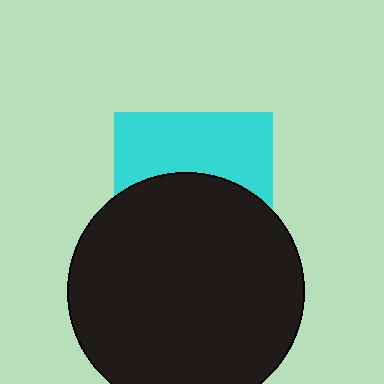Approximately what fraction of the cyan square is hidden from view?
Roughly 56% of the cyan square is hidden behind the black circle.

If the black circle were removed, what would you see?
You would see the complete cyan square.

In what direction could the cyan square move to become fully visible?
The cyan square could move up. That would shift it out from behind the black circle entirely.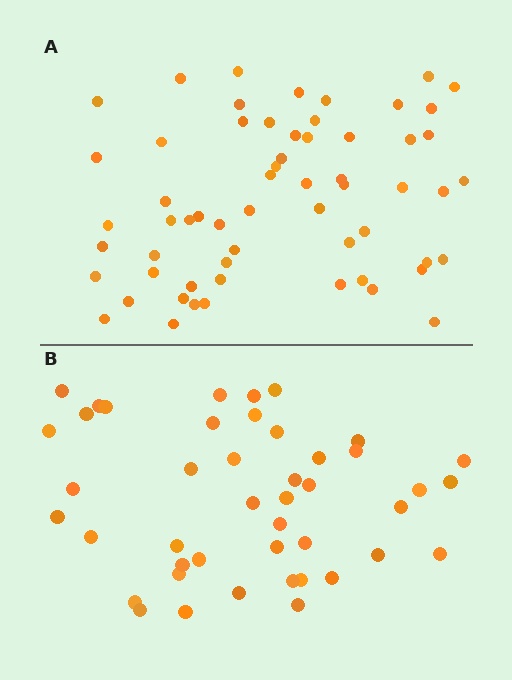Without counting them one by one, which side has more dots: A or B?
Region A (the top region) has more dots.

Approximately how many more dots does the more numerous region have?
Region A has approximately 15 more dots than region B.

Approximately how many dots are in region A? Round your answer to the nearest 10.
About 60 dots.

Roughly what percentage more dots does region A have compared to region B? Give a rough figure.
About 35% more.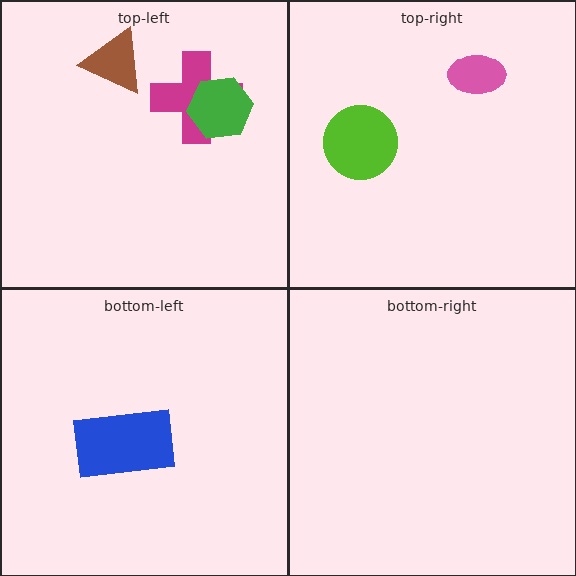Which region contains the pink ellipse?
The top-right region.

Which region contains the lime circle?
The top-right region.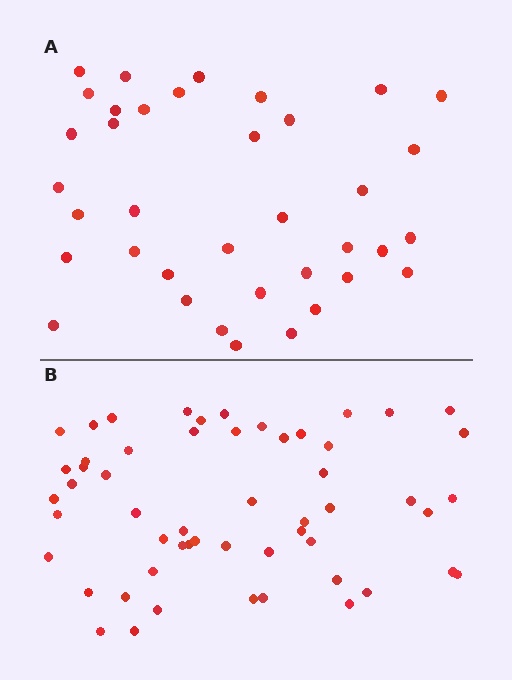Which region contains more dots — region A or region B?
Region B (the bottom region) has more dots.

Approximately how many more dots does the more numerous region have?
Region B has approximately 20 more dots than region A.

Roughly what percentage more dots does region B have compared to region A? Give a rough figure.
About 50% more.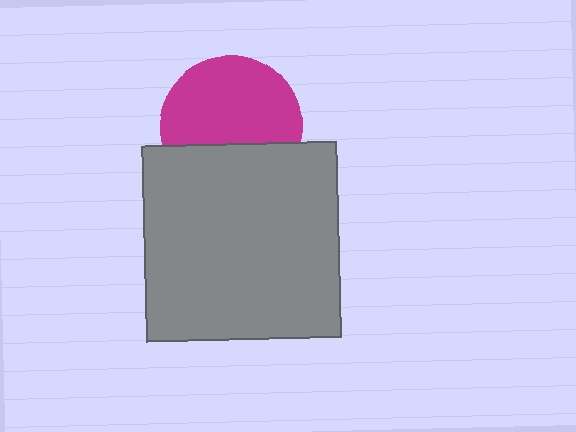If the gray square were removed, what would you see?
You would see the complete magenta circle.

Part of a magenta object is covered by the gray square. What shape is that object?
It is a circle.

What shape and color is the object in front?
The object in front is a gray square.